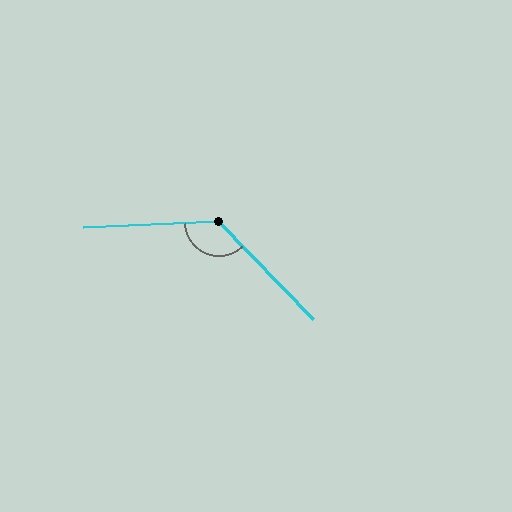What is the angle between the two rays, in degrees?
Approximately 132 degrees.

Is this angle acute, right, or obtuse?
It is obtuse.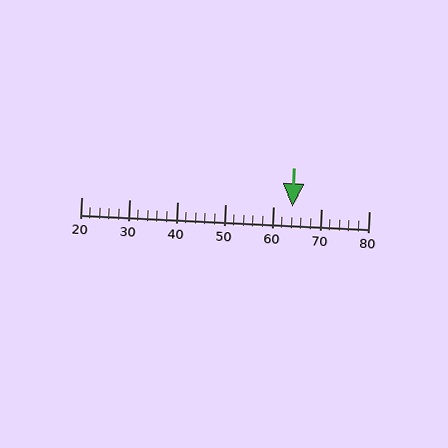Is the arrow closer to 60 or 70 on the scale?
The arrow is closer to 60.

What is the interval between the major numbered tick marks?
The major tick marks are spaced 10 units apart.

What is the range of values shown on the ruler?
The ruler shows values from 20 to 80.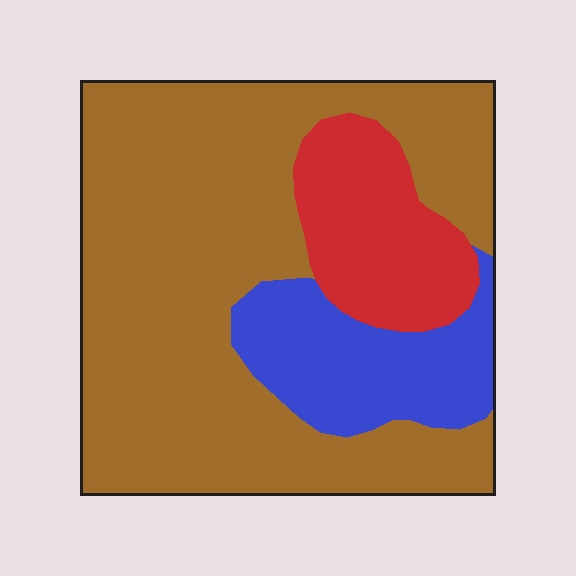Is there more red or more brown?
Brown.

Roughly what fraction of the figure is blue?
Blue covers around 15% of the figure.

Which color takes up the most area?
Brown, at roughly 65%.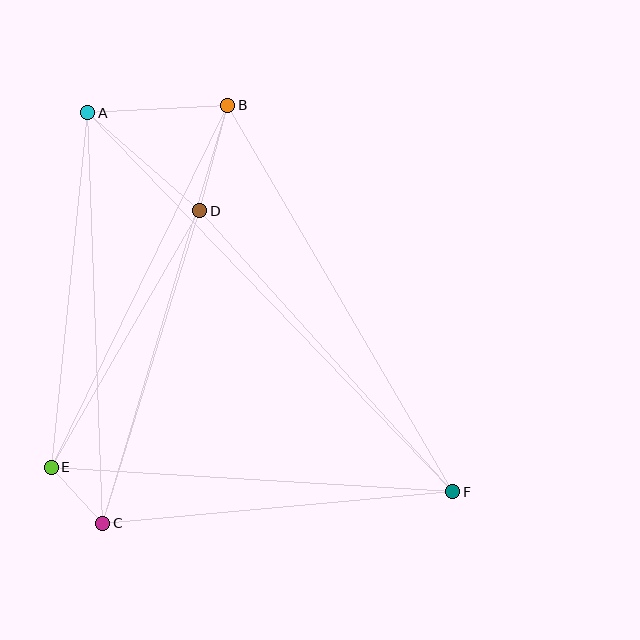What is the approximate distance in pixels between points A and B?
The distance between A and B is approximately 140 pixels.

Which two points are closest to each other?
Points C and E are closest to each other.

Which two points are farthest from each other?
Points A and F are farthest from each other.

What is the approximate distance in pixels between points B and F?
The distance between B and F is approximately 447 pixels.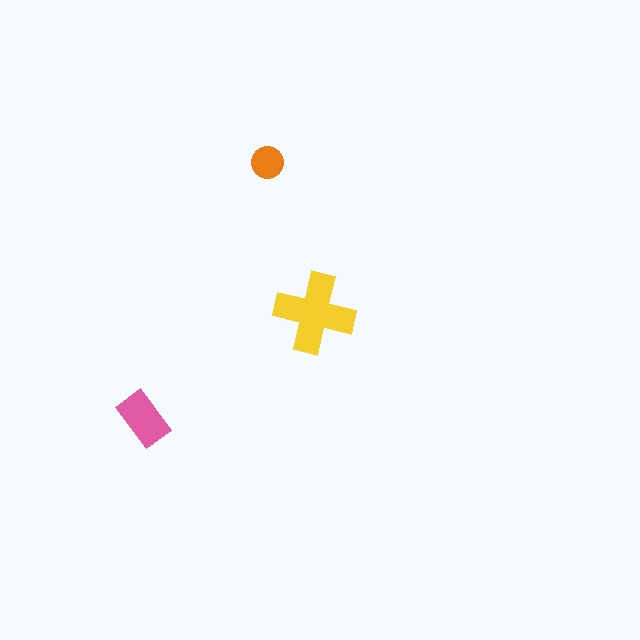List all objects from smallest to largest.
The orange circle, the pink rectangle, the yellow cross.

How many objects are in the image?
There are 3 objects in the image.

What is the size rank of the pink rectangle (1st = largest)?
2nd.